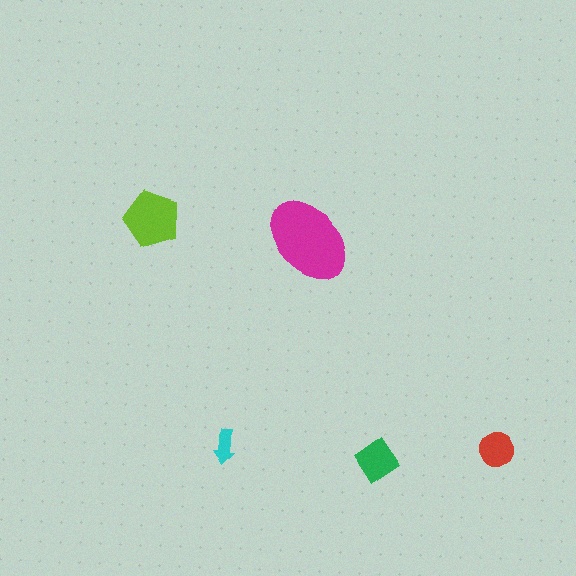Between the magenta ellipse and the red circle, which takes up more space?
The magenta ellipse.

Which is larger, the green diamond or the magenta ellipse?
The magenta ellipse.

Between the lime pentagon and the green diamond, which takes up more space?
The lime pentagon.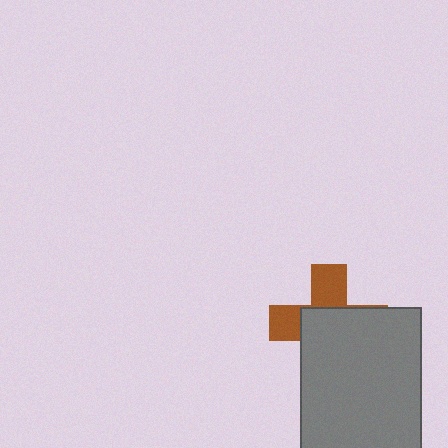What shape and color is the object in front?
The object in front is a gray rectangle.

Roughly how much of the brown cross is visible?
A small part of it is visible (roughly 38%).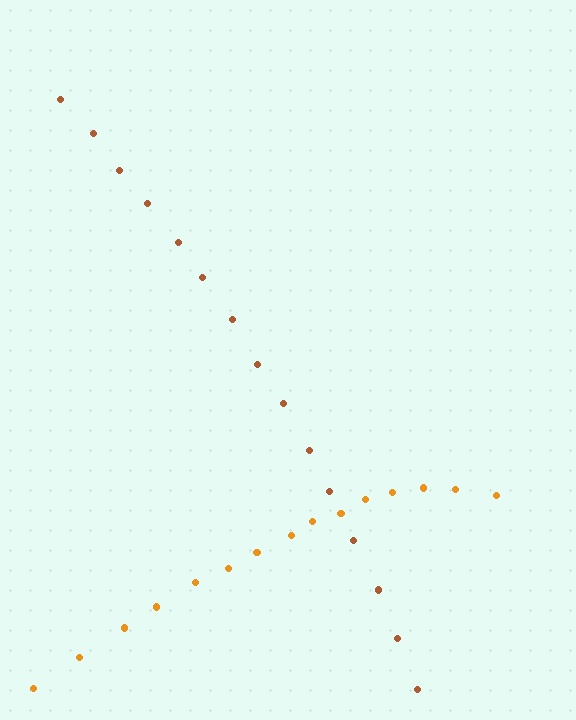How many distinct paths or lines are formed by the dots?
There are 2 distinct paths.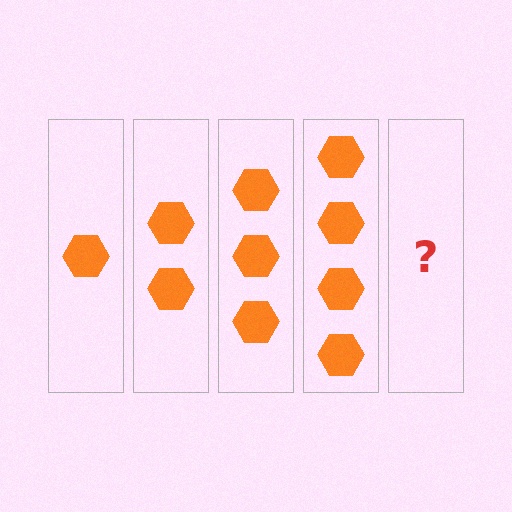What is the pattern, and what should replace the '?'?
The pattern is that each step adds one more hexagon. The '?' should be 5 hexagons.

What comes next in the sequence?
The next element should be 5 hexagons.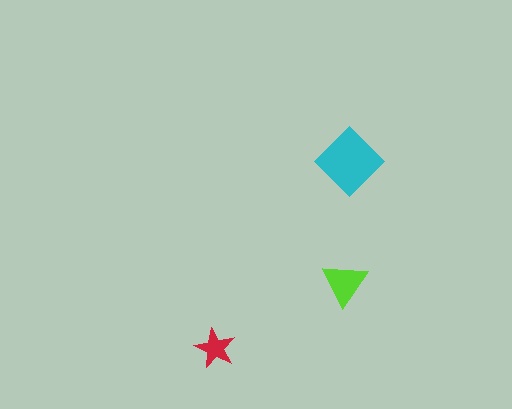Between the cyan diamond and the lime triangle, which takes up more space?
The cyan diamond.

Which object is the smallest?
The red star.